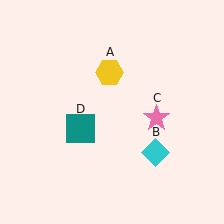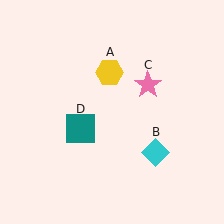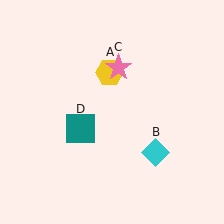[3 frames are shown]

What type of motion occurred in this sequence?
The pink star (object C) rotated counterclockwise around the center of the scene.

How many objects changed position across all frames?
1 object changed position: pink star (object C).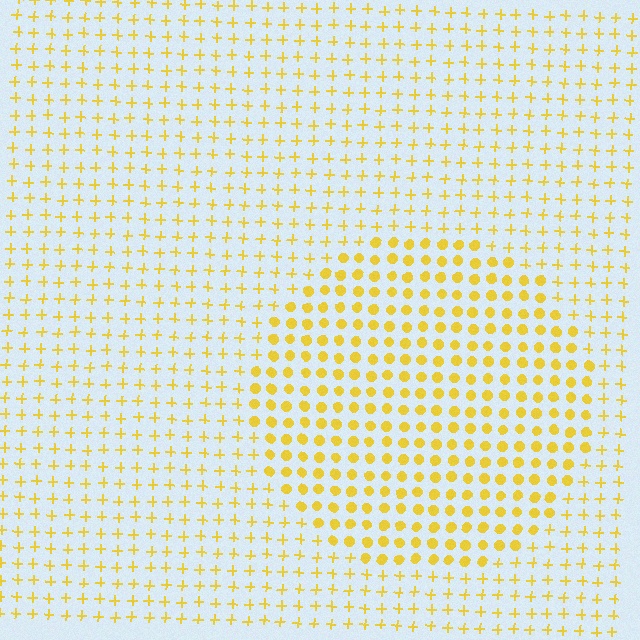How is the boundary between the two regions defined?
The boundary is defined by a change in element shape: circles inside vs. plus signs outside. All elements share the same color and spacing.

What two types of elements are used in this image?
The image uses circles inside the circle region and plus signs outside it.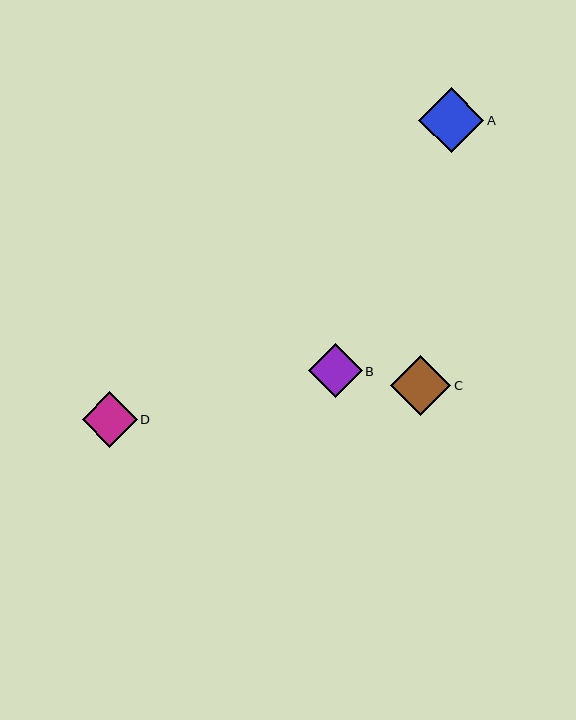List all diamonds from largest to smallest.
From largest to smallest: A, C, D, B.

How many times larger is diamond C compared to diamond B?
Diamond C is approximately 1.1 times the size of diamond B.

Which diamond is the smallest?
Diamond B is the smallest with a size of approximately 54 pixels.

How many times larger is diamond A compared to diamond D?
Diamond A is approximately 1.2 times the size of diamond D.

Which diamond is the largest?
Diamond A is the largest with a size of approximately 66 pixels.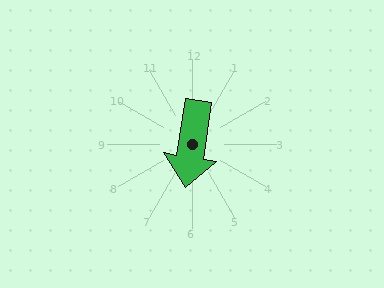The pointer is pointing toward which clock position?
Roughly 6 o'clock.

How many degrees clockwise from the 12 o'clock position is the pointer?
Approximately 189 degrees.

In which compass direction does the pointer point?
South.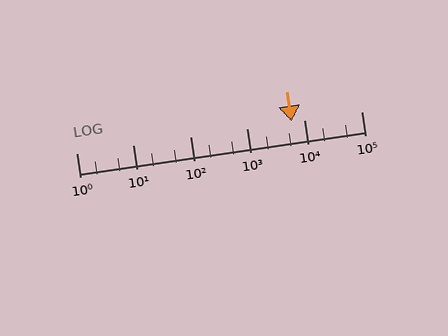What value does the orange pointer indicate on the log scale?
The pointer indicates approximately 5900.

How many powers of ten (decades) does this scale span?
The scale spans 5 decades, from 1 to 100000.